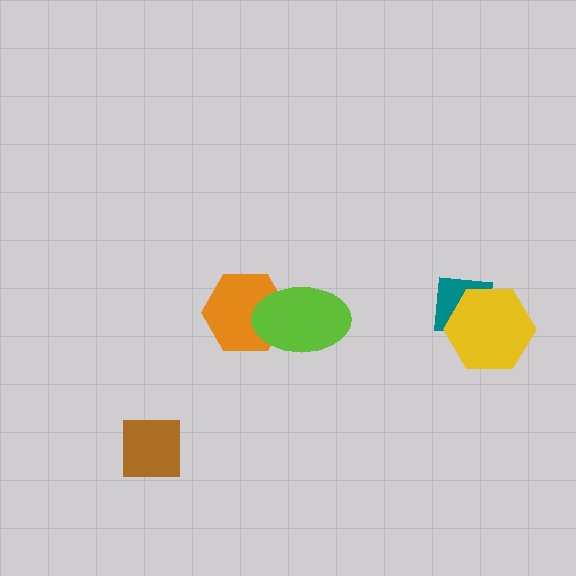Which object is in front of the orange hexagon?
The lime ellipse is in front of the orange hexagon.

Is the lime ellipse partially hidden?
No, no other shape covers it.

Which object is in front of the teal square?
The yellow hexagon is in front of the teal square.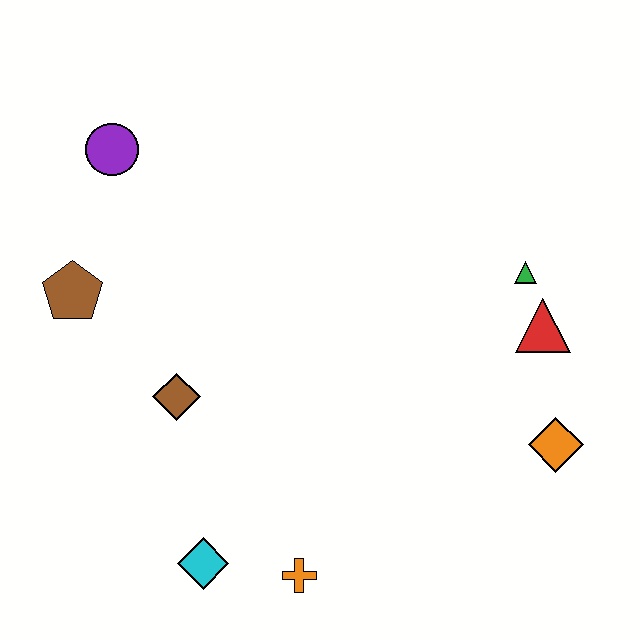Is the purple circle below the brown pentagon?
No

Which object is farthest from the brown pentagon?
The orange diamond is farthest from the brown pentagon.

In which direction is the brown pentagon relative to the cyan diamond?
The brown pentagon is above the cyan diamond.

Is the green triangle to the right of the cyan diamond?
Yes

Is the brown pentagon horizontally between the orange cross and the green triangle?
No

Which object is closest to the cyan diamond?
The orange cross is closest to the cyan diamond.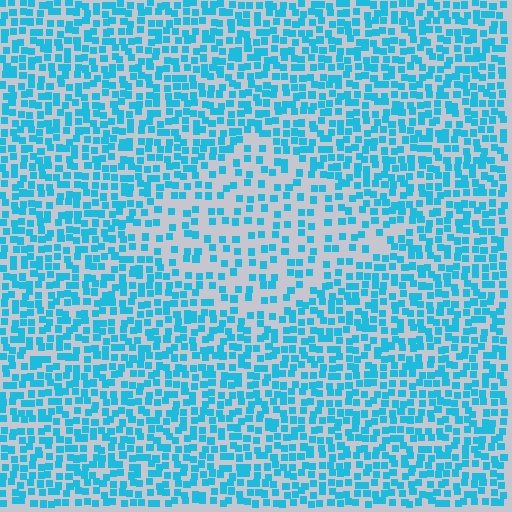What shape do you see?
I see a diamond.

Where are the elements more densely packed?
The elements are more densely packed outside the diamond boundary.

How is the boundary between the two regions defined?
The boundary is defined by a change in element density (approximately 2.0x ratio). All elements are the same color, size, and shape.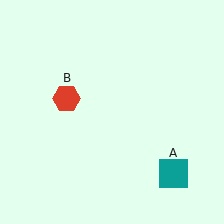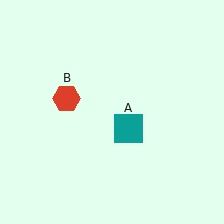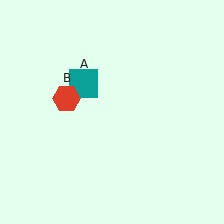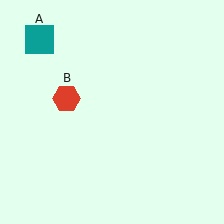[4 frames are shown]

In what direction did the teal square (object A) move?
The teal square (object A) moved up and to the left.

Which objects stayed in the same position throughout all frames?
Red hexagon (object B) remained stationary.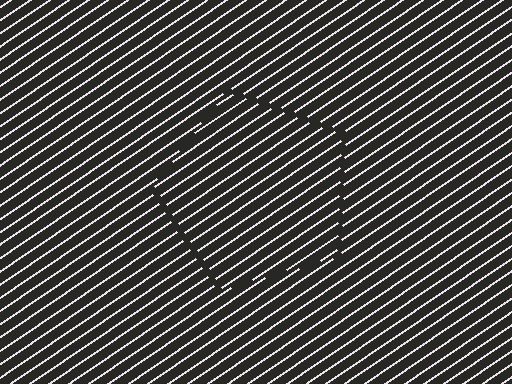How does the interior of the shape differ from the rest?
The interior of the shape contains the same grating, shifted by half a period — the contour is defined by the phase discontinuity where line-ends from the inner and outer gratings abut.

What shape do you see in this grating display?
An illusory pentagon. The interior of the shape contains the same grating, shifted by half a period — the contour is defined by the phase discontinuity where line-ends from the inner and outer gratings abut.